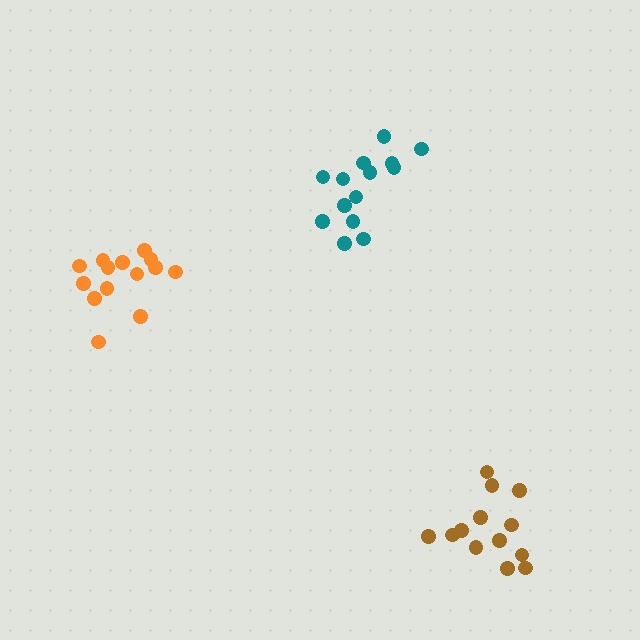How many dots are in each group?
Group 1: 13 dots, Group 2: 14 dots, Group 3: 14 dots (41 total).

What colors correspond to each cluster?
The clusters are colored: brown, teal, orange.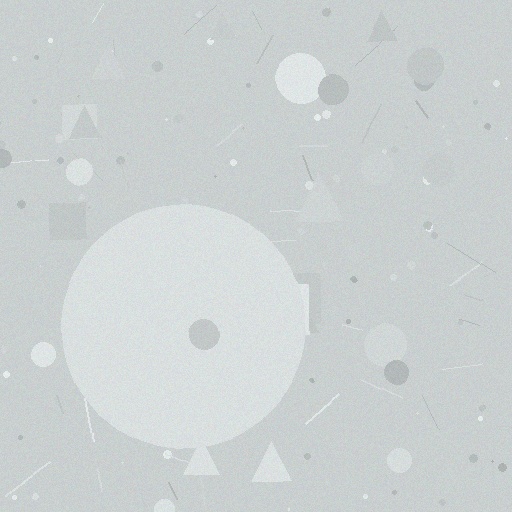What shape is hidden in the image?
A circle is hidden in the image.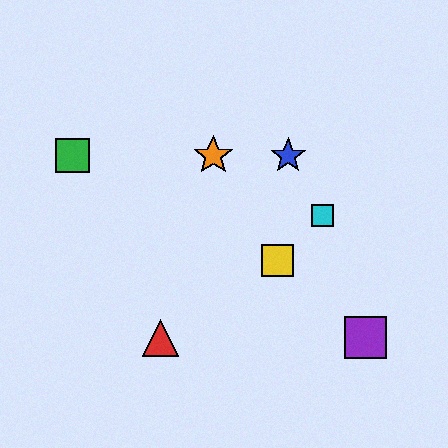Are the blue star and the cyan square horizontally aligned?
No, the blue star is at y≈156 and the cyan square is at y≈215.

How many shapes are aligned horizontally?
3 shapes (the blue star, the green square, the orange star) are aligned horizontally.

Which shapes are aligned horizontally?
The blue star, the green square, the orange star are aligned horizontally.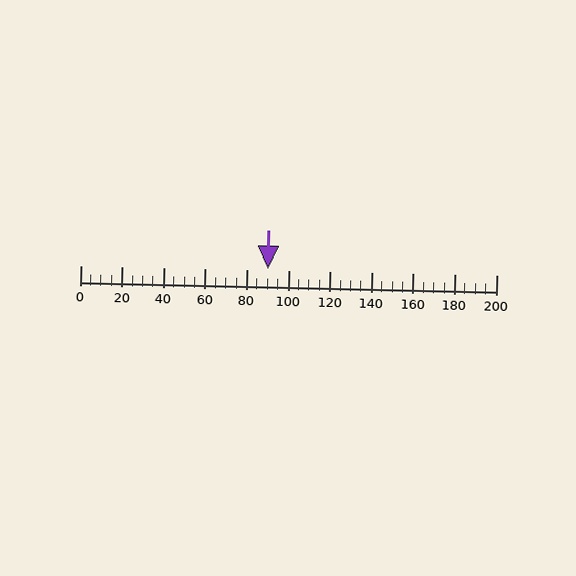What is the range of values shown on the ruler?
The ruler shows values from 0 to 200.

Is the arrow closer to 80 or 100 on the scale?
The arrow is closer to 100.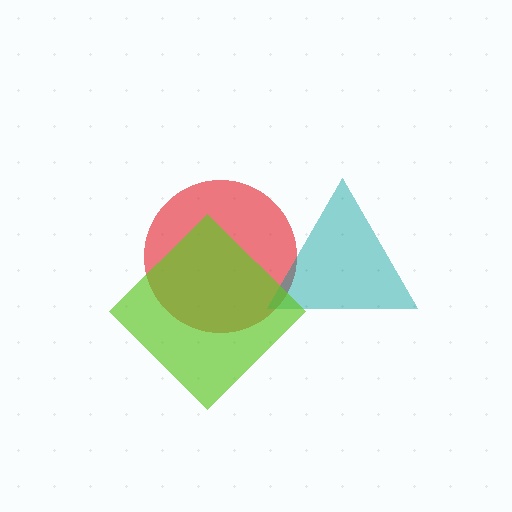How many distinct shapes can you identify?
There are 3 distinct shapes: a red circle, a teal triangle, a lime diamond.